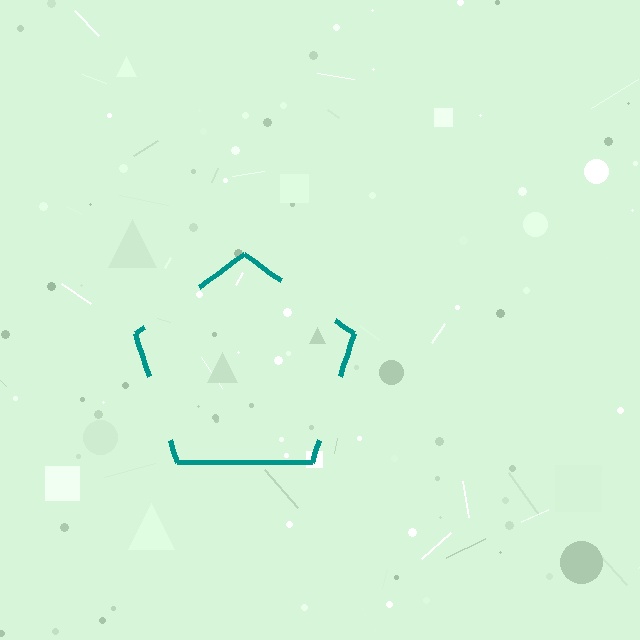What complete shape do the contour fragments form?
The contour fragments form a pentagon.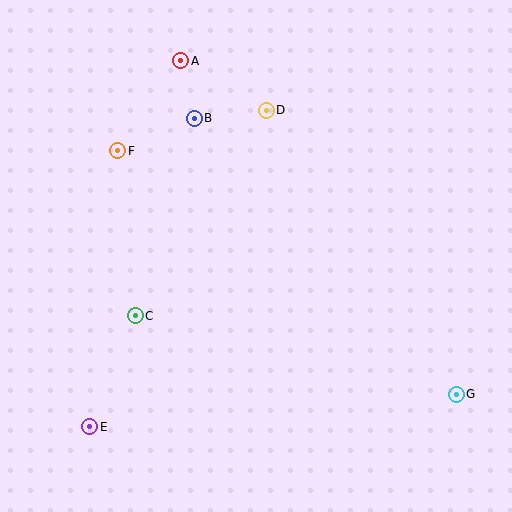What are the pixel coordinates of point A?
Point A is at (181, 61).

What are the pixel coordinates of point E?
Point E is at (89, 427).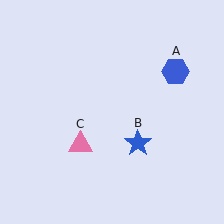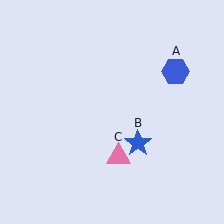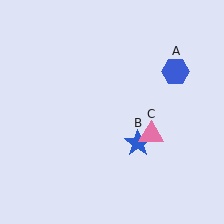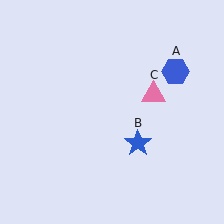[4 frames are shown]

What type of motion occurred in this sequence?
The pink triangle (object C) rotated counterclockwise around the center of the scene.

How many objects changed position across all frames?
1 object changed position: pink triangle (object C).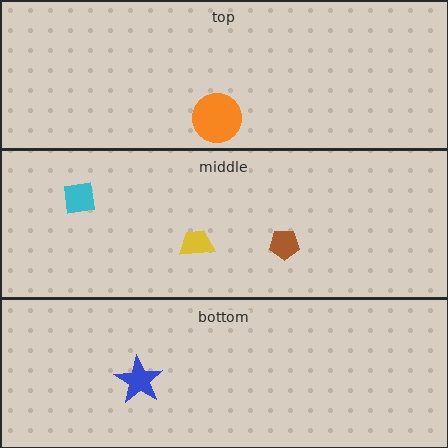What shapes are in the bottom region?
The blue star.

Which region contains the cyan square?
The middle region.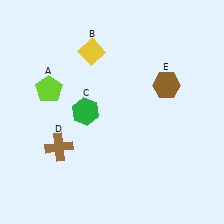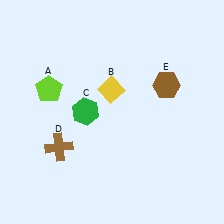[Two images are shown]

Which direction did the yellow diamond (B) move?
The yellow diamond (B) moved down.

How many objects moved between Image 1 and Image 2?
1 object moved between the two images.